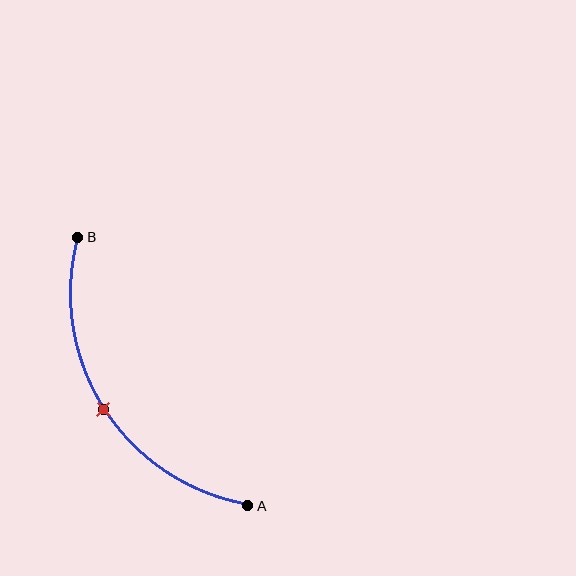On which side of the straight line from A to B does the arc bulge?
The arc bulges to the left of the straight line connecting A and B.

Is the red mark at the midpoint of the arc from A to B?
Yes. The red mark lies on the arc at equal arc-length from both A and B — it is the arc midpoint.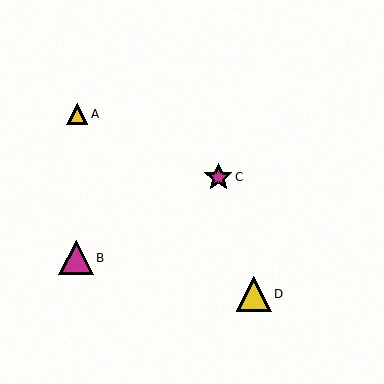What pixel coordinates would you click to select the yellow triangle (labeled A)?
Click at (77, 114) to select the yellow triangle A.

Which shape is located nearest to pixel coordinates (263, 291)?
The yellow triangle (labeled D) at (254, 294) is nearest to that location.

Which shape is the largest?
The yellow triangle (labeled D) is the largest.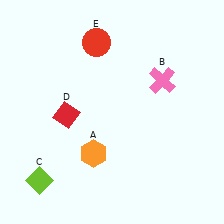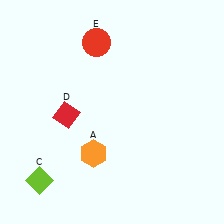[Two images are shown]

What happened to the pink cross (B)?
The pink cross (B) was removed in Image 2. It was in the top-right area of Image 1.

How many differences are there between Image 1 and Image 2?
There is 1 difference between the two images.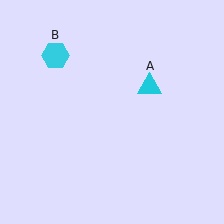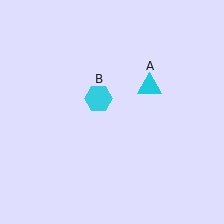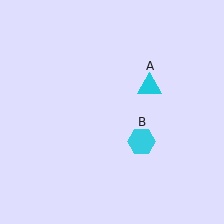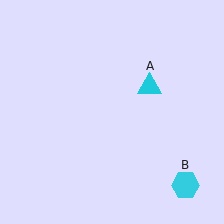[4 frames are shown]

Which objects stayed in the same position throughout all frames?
Cyan triangle (object A) remained stationary.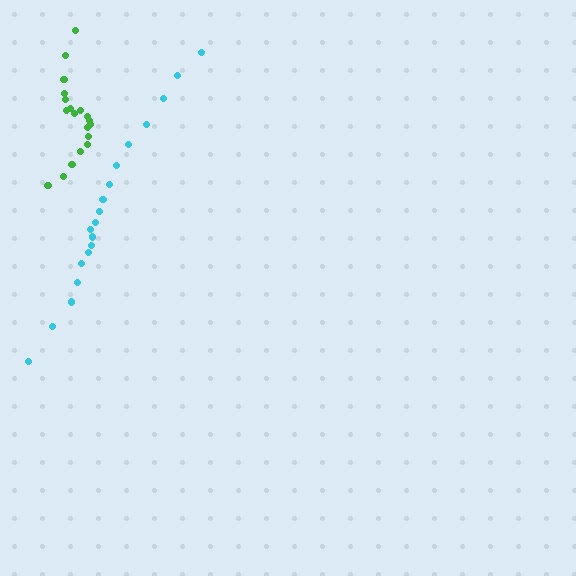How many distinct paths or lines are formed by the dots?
There are 2 distinct paths.